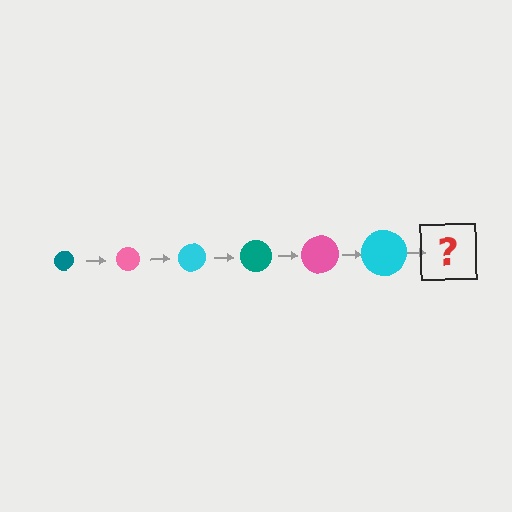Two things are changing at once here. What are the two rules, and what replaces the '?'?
The two rules are that the circle grows larger each step and the color cycles through teal, pink, and cyan. The '?' should be a teal circle, larger than the previous one.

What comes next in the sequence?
The next element should be a teal circle, larger than the previous one.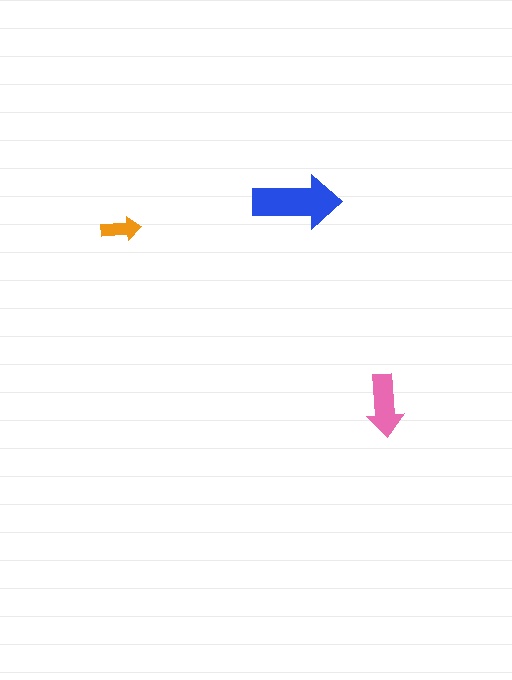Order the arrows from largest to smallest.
the blue one, the pink one, the orange one.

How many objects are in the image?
There are 3 objects in the image.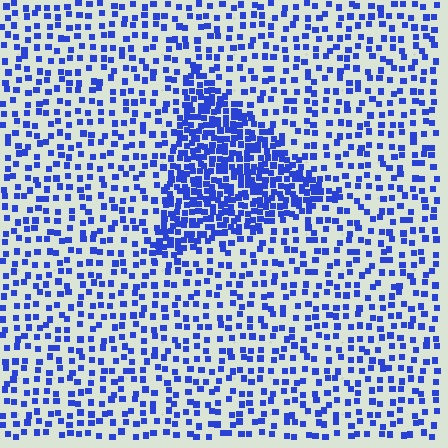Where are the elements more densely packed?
The elements are more densely packed inside the triangle boundary.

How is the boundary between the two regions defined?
The boundary is defined by a change in element density (approximately 2.5x ratio). All elements are the same color, size, and shape.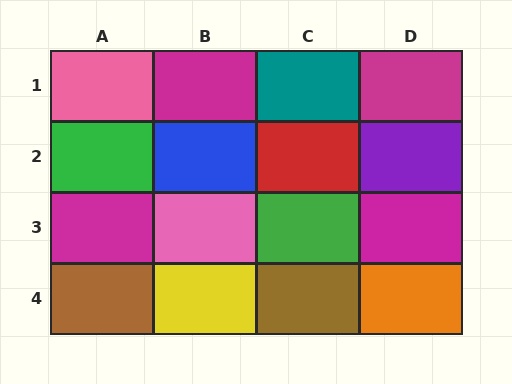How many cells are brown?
2 cells are brown.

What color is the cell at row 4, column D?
Orange.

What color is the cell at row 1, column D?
Magenta.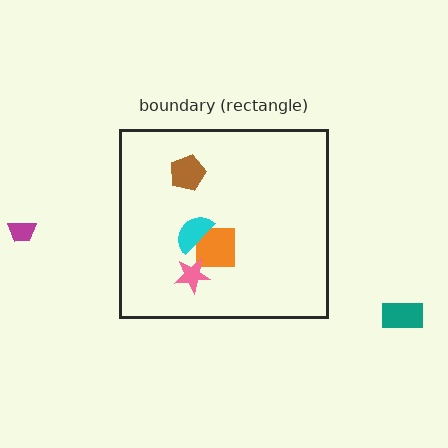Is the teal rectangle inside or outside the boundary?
Outside.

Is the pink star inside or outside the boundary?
Inside.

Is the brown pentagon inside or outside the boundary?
Inside.